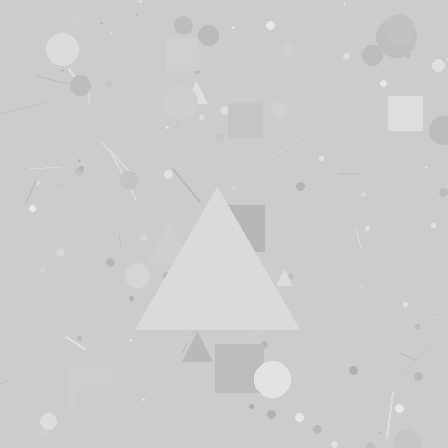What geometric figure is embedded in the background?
A triangle is embedded in the background.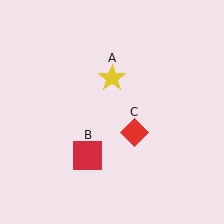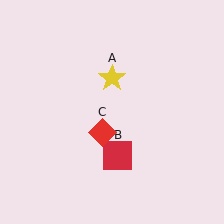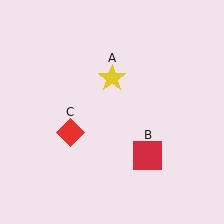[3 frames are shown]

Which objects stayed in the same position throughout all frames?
Yellow star (object A) remained stationary.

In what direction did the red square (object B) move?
The red square (object B) moved right.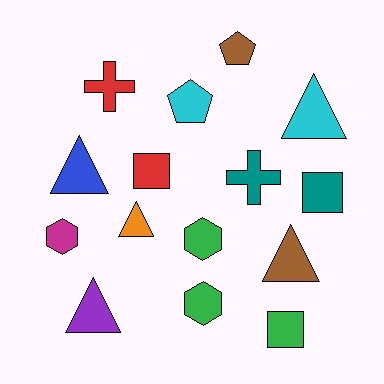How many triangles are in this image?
There are 5 triangles.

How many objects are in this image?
There are 15 objects.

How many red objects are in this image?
There are 2 red objects.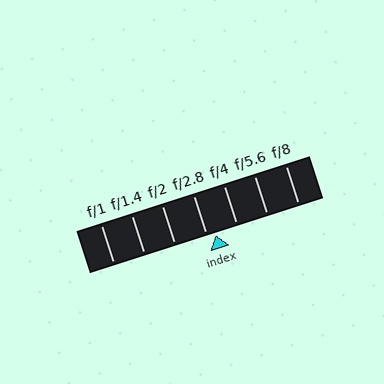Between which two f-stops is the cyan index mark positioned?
The index mark is between f/2.8 and f/4.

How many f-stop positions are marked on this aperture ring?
There are 7 f-stop positions marked.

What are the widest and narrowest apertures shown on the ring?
The widest aperture shown is f/1 and the narrowest is f/8.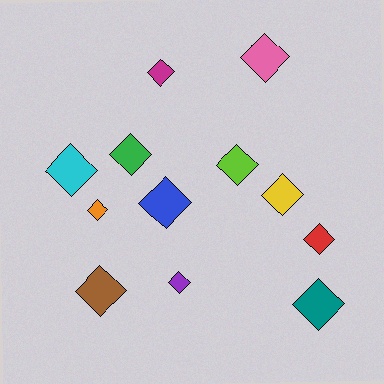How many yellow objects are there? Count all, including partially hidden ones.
There is 1 yellow object.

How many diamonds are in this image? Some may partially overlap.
There are 12 diamonds.